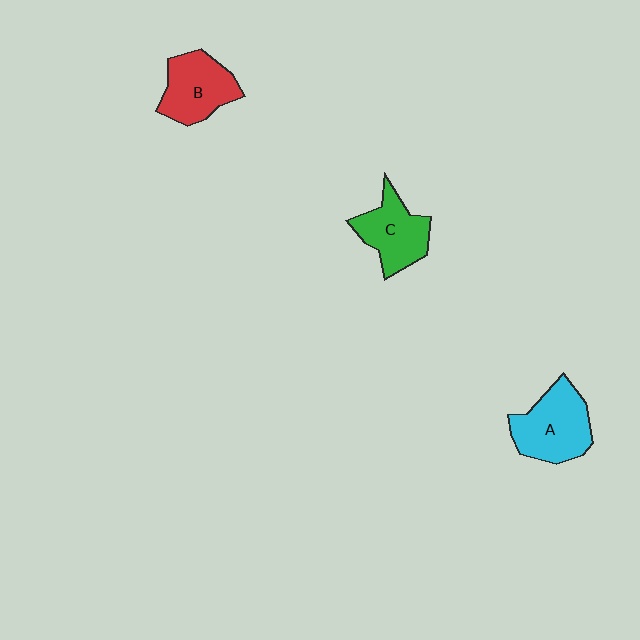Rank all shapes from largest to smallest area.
From largest to smallest: A (cyan), B (red), C (green).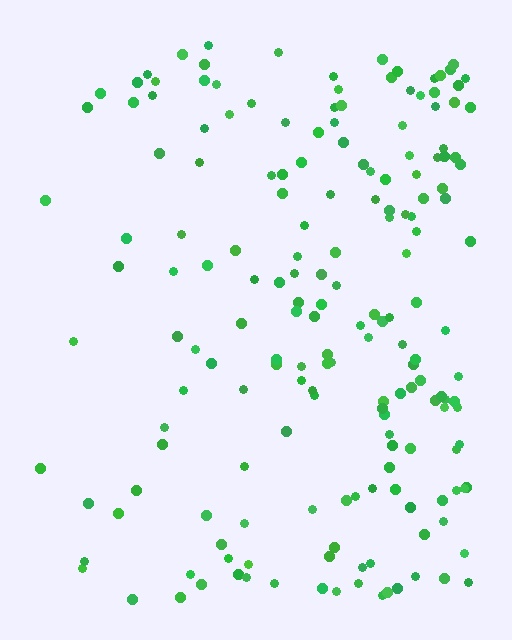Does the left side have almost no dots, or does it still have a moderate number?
Still a moderate number, just noticeably fewer than the right.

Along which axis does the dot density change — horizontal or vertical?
Horizontal.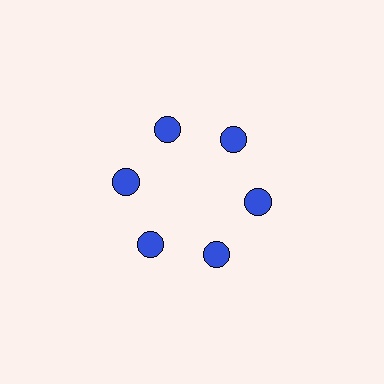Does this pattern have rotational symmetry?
Yes, this pattern has 6-fold rotational symmetry. It looks the same after rotating 60 degrees around the center.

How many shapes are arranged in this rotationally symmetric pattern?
There are 6 shapes, arranged in 6 groups of 1.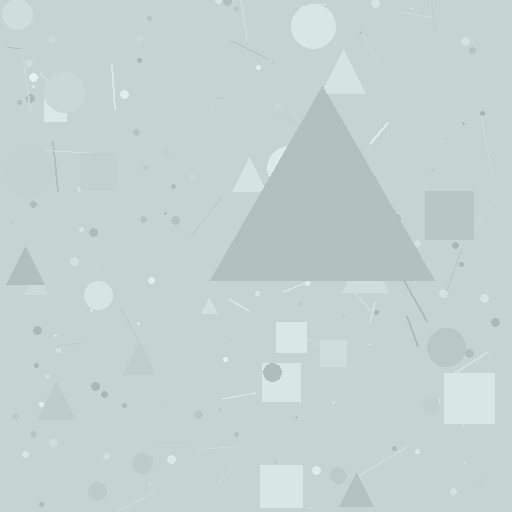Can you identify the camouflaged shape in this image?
The camouflaged shape is a triangle.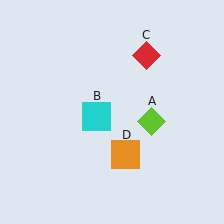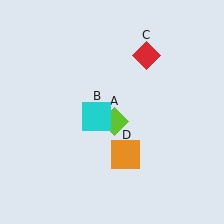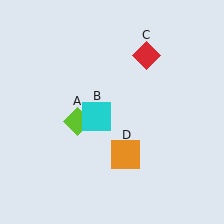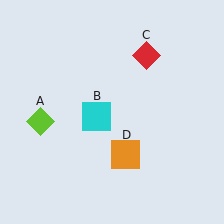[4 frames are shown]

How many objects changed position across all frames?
1 object changed position: lime diamond (object A).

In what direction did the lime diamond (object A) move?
The lime diamond (object A) moved left.